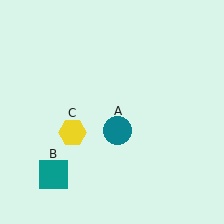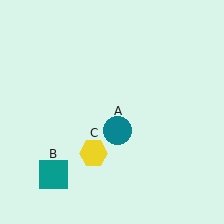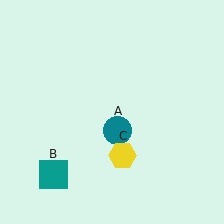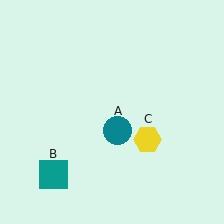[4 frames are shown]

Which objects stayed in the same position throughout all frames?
Teal circle (object A) and teal square (object B) remained stationary.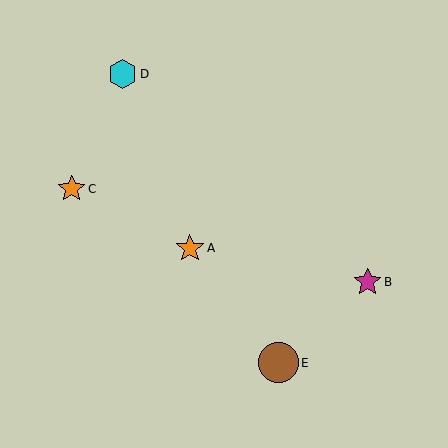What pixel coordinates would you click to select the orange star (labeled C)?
Click at (72, 189) to select the orange star C.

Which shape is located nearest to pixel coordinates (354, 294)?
The magenta star (labeled B) at (367, 282) is nearest to that location.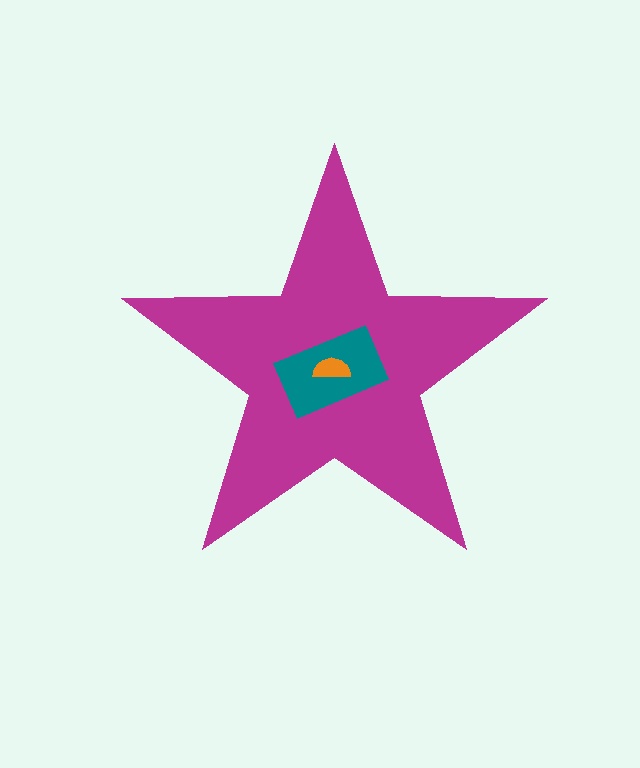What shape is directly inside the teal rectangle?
The orange semicircle.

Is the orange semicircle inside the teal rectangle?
Yes.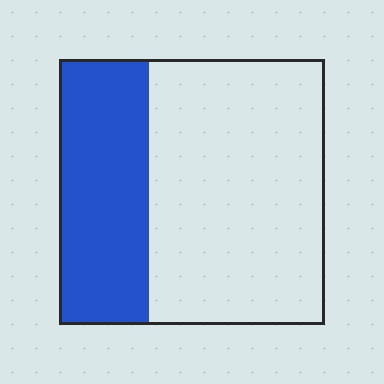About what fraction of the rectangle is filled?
About one third (1/3).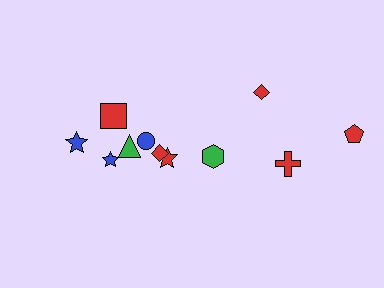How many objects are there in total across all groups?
There are 11 objects.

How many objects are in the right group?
There are 4 objects.